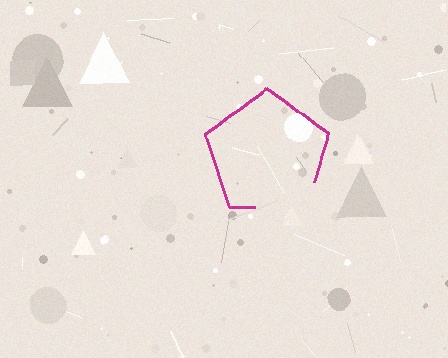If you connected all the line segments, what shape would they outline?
They would outline a pentagon.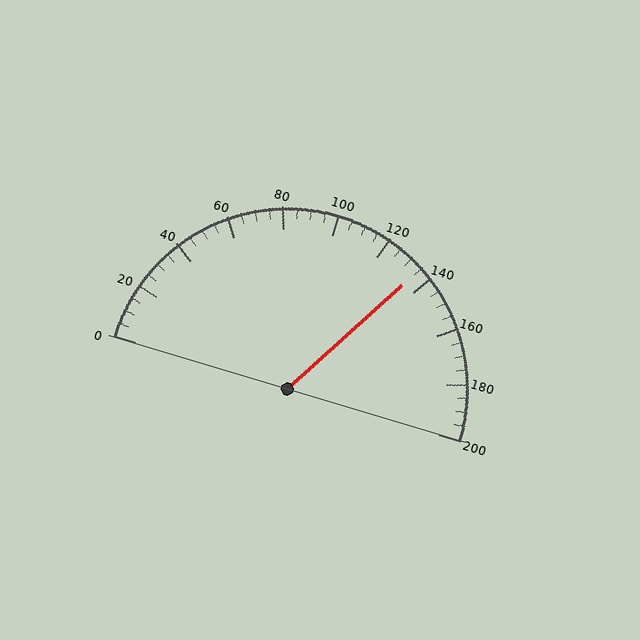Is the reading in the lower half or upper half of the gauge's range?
The reading is in the upper half of the range (0 to 200).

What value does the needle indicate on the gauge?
The needle indicates approximately 135.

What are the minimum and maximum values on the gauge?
The gauge ranges from 0 to 200.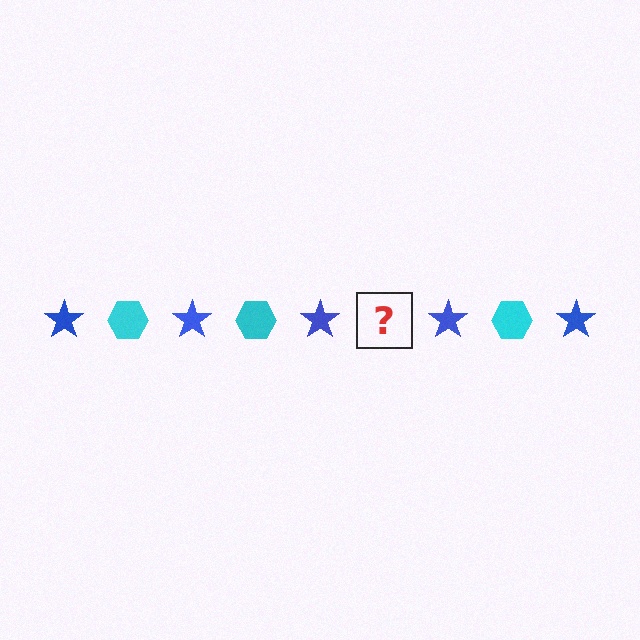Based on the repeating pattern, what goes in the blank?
The blank should be a cyan hexagon.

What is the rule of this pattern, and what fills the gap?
The rule is that the pattern alternates between blue star and cyan hexagon. The gap should be filled with a cyan hexagon.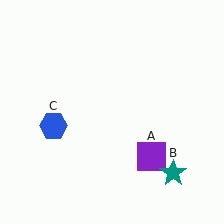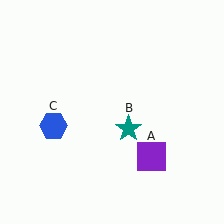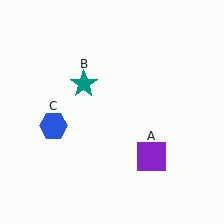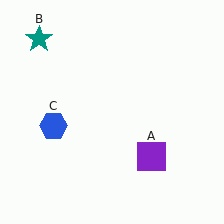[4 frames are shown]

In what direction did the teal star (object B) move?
The teal star (object B) moved up and to the left.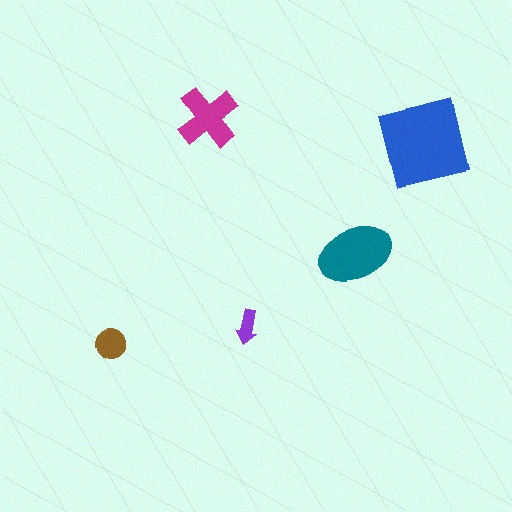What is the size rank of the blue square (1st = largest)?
1st.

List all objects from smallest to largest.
The purple arrow, the brown circle, the magenta cross, the teal ellipse, the blue square.